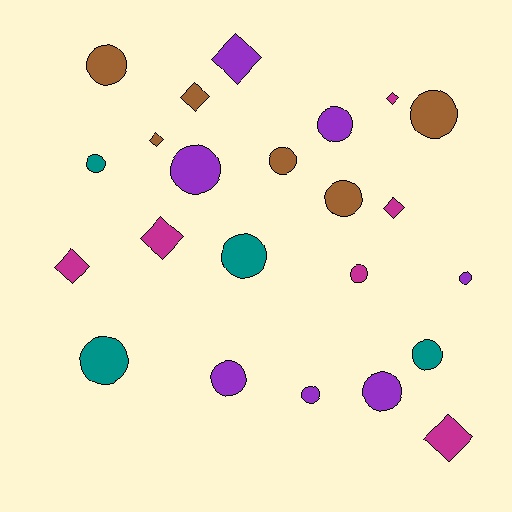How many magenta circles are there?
There is 1 magenta circle.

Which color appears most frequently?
Purple, with 7 objects.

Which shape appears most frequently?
Circle, with 15 objects.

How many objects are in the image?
There are 23 objects.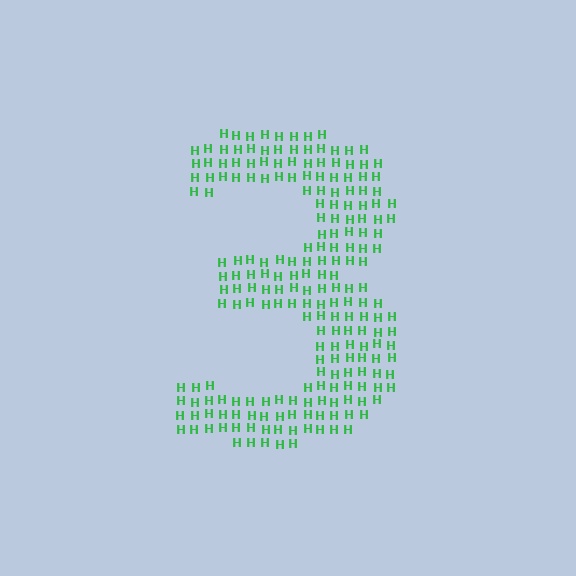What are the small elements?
The small elements are letter H's.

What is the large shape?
The large shape is the digit 3.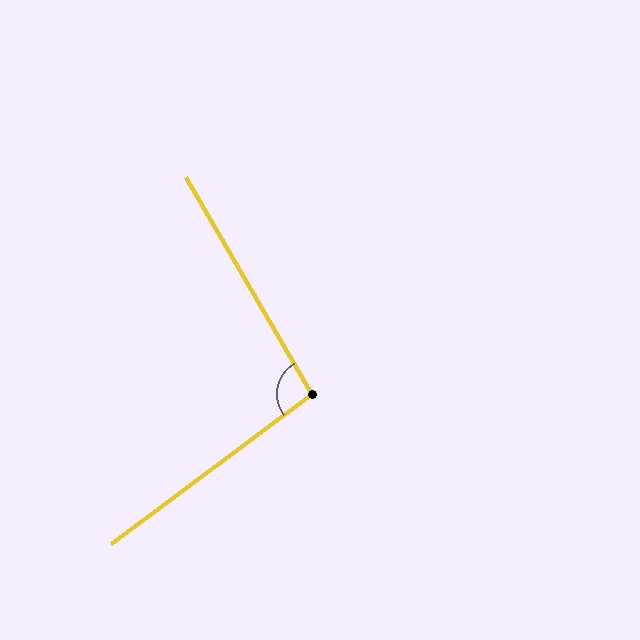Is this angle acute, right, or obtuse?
It is obtuse.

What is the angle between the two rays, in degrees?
Approximately 97 degrees.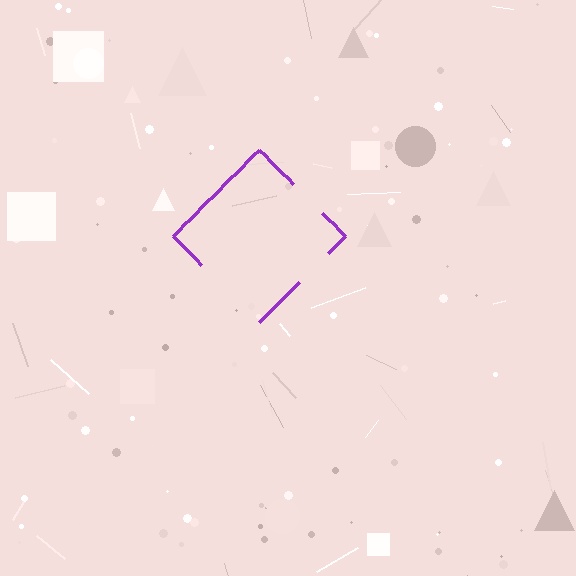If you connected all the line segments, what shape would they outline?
They would outline a diamond.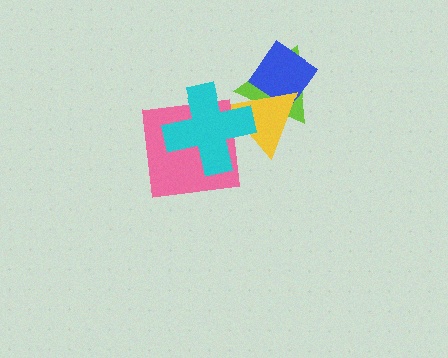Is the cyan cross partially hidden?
No, no other shape covers it.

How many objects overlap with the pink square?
1 object overlaps with the pink square.